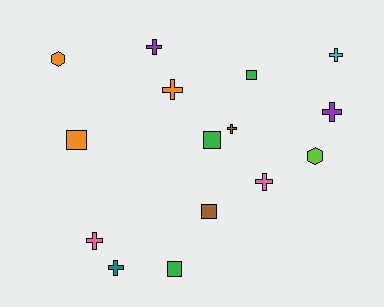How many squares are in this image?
There are 5 squares.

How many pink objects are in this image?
There are 2 pink objects.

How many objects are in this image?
There are 15 objects.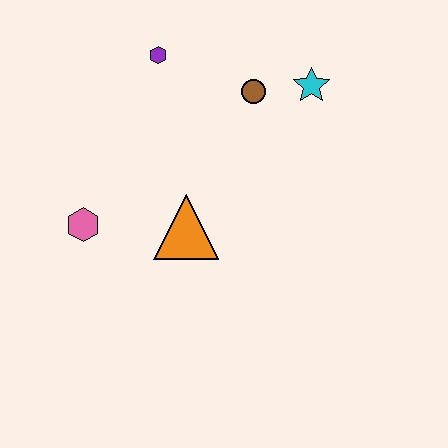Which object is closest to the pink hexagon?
The orange triangle is closest to the pink hexagon.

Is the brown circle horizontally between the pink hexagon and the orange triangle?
No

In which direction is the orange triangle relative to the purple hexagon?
The orange triangle is below the purple hexagon.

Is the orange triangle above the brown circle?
No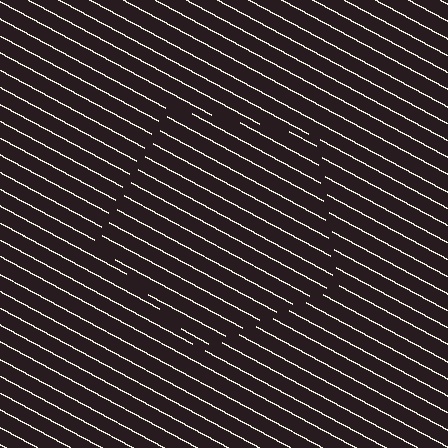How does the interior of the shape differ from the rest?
The interior of the shape contains the same grating, shifted by half a period — the contour is defined by the phase discontinuity where line-ends from the inner and outer gratings abut.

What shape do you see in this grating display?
An illusory pentagon. The interior of the shape contains the same grating, shifted by half a period — the contour is defined by the phase discontinuity where line-ends from the inner and outer gratings abut.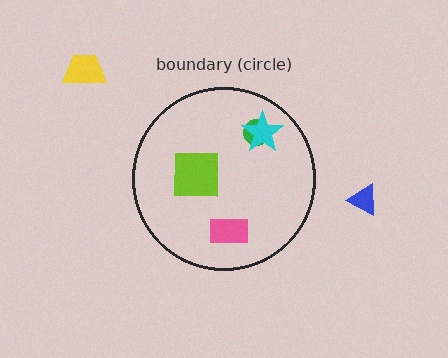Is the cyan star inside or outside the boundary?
Inside.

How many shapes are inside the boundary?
4 inside, 2 outside.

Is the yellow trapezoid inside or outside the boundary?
Outside.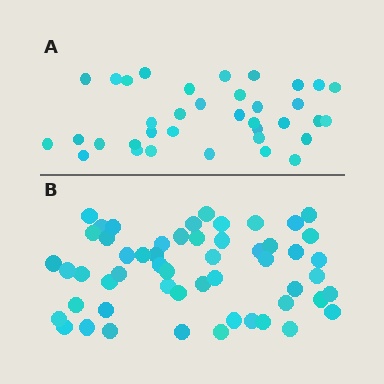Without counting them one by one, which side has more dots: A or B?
Region B (the bottom region) has more dots.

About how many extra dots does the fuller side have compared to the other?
Region B has approximately 20 more dots than region A.